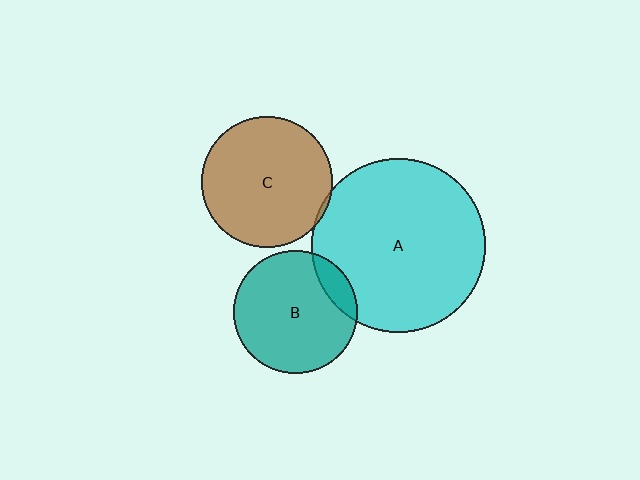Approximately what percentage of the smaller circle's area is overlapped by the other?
Approximately 5%.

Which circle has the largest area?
Circle A (cyan).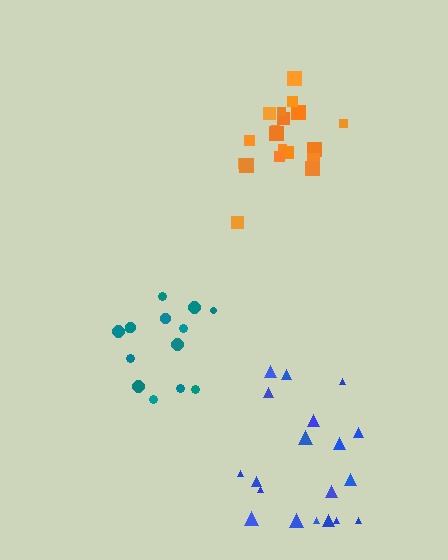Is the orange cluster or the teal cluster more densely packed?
Orange.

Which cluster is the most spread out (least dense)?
Blue.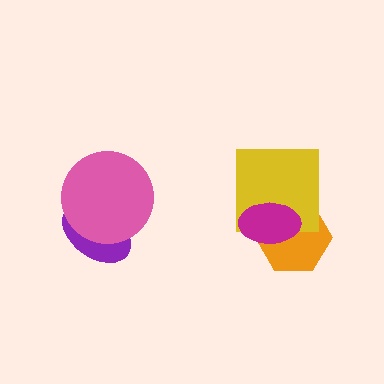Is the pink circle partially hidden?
No, no other shape covers it.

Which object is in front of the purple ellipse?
The pink circle is in front of the purple ellipse.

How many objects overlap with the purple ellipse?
1 object overlaps with the purple ellipse.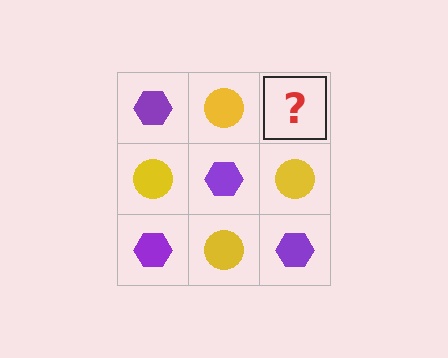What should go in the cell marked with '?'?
The missing cell should contain a purple hexagon.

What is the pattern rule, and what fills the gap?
The rule is that it alternates purple hexagon and yellow circle in a checkerboard pattern. The gap should be filled with a purple hexagon.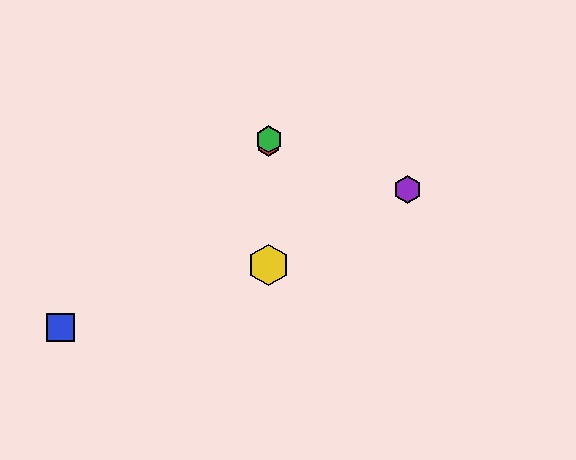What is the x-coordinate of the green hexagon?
The green hexagon is at x≈269.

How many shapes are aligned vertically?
3 shapes (the red hexagon, the green hexagon, the yellow hexagon) are aligned vertically.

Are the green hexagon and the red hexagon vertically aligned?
Yes, both are at x≈269.